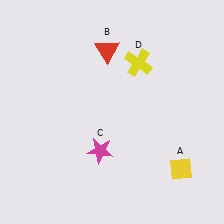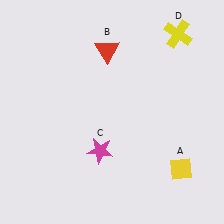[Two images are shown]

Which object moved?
The yellow cross (D) moved right.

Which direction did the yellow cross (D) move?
The yellow cross (D) moved right.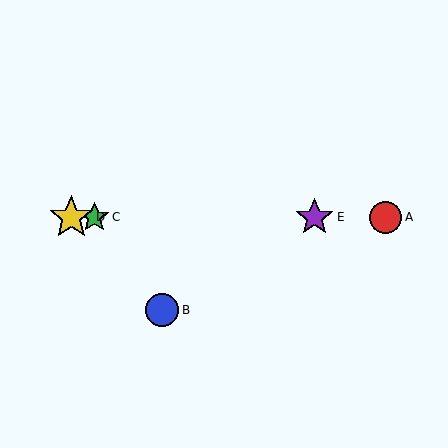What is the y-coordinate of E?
Object E is at y≈217.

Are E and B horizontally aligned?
No, E is at y≈217 and B is at y≈310.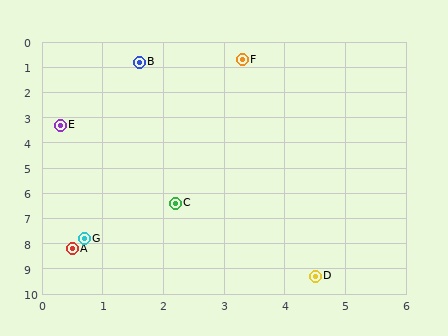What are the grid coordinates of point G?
Point G is at approximately (0.7, 7.8).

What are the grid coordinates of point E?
Point E is at approximately (0.3, 3.3).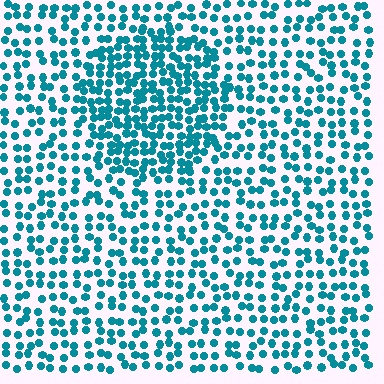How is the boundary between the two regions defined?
The boundary is defined by a change in element density (approximately 1.8x ratio). All elements are the same color, size, and shape.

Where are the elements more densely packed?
The elements are more densely packed inside the circle boundary.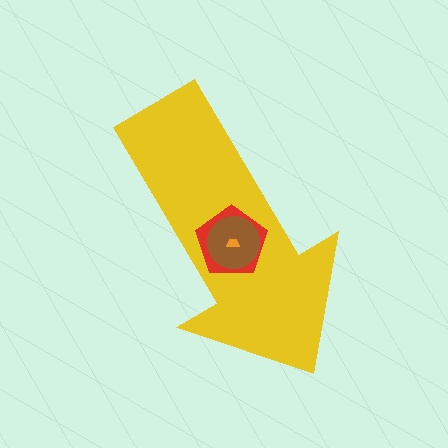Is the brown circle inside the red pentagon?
Yes.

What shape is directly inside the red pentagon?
The brown circle.